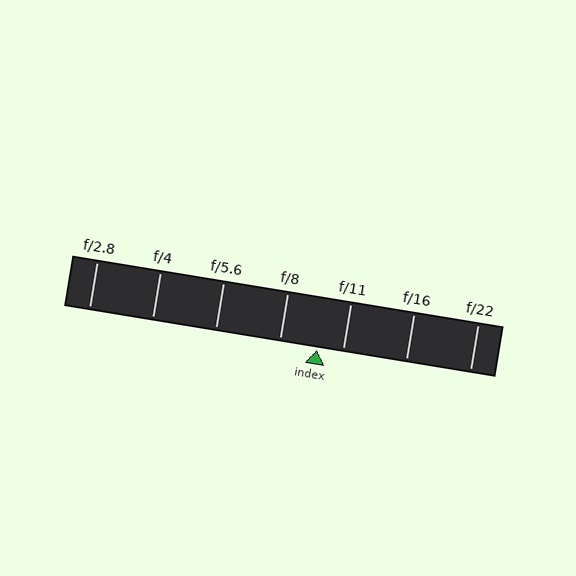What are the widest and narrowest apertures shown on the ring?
The widest aperture shown is f/2.8 and the narrowest is f/22.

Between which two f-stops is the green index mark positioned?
The index mark is between f/8 and f/11.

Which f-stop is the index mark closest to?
The index mark is closest to f/11.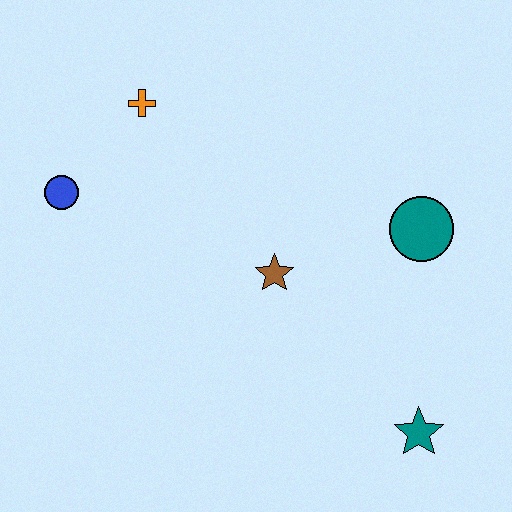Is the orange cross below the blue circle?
No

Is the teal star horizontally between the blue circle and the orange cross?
No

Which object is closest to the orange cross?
The blue circle is closest to the orange cross.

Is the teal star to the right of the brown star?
Yes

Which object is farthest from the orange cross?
The teal star is farthest from the orange cross.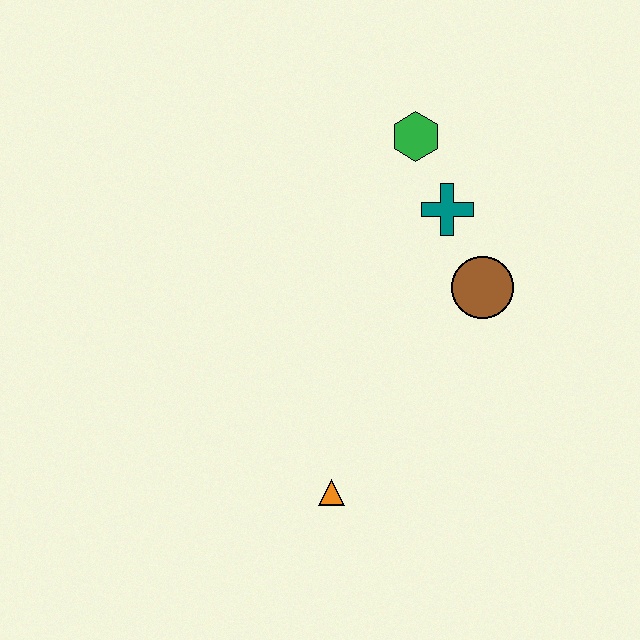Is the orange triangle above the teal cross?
No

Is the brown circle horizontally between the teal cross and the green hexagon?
No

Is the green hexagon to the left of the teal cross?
Yes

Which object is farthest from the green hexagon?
The orange triangle is farthest from the green hexagon.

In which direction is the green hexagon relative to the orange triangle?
The green hexagon is above the orange triangle.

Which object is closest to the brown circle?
The teal cross is closest to the brown circle.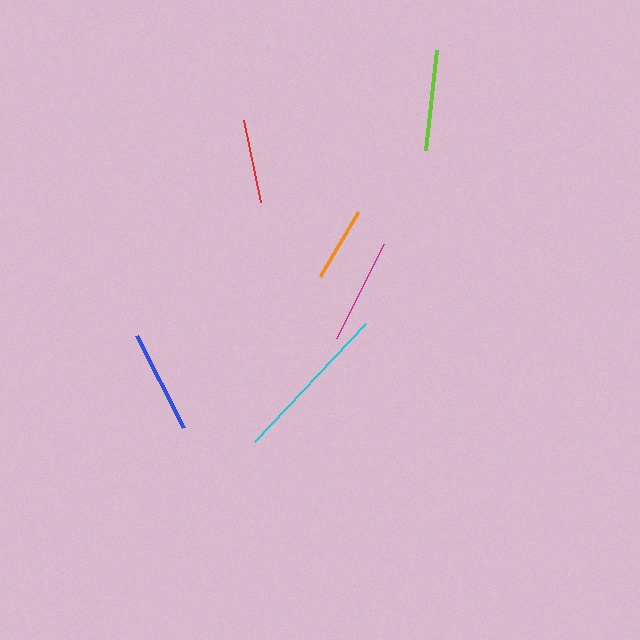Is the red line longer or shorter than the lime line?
The lime line is longer than the red line.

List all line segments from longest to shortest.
From longest to shortest: cyan, magenta, blue, lime, red, orange.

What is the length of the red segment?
The red segment is approximately 84 pixels long.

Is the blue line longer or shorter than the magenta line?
The magenta line is longer than the blue line.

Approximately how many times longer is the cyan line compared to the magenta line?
The cyan line is approximately 1.6 times the length of the magenta line.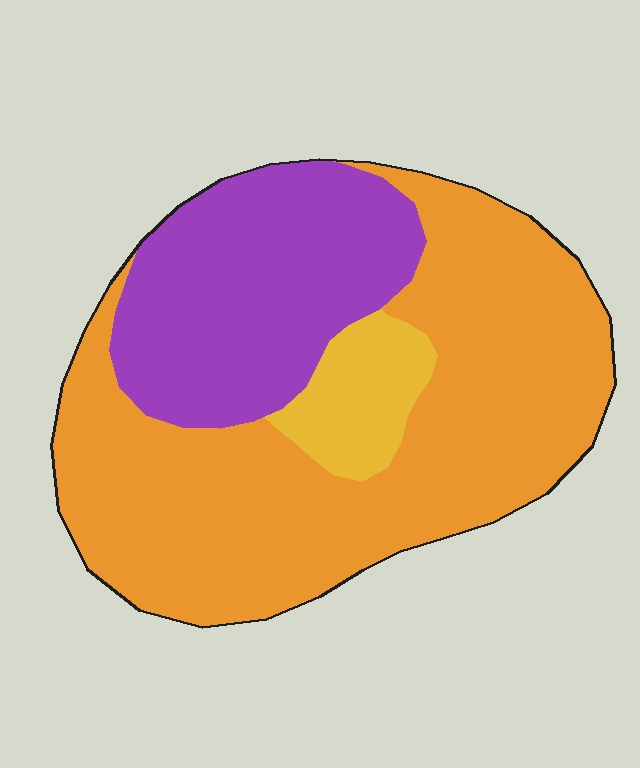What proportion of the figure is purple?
Purple takes up between a quarter and a half of the figure.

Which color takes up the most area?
Orange, at roughly 60%.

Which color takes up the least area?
Yellow, at roughly 10%.